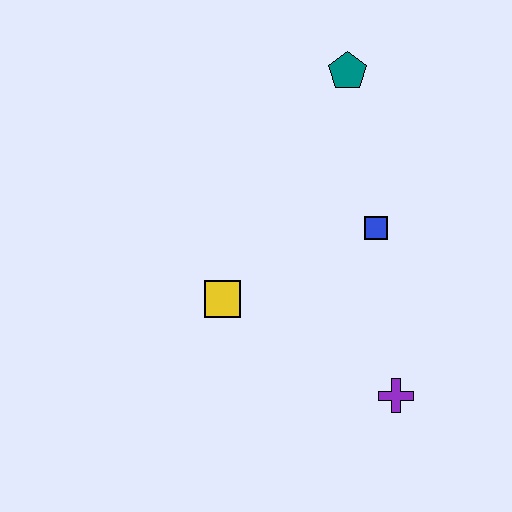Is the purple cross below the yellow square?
Yes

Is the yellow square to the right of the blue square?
No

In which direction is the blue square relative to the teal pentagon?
The blue square is below the teal pentagon.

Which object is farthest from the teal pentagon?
The purple cross is farthest from the teal pentagon.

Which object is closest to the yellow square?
The blue square is closest to the yellow square.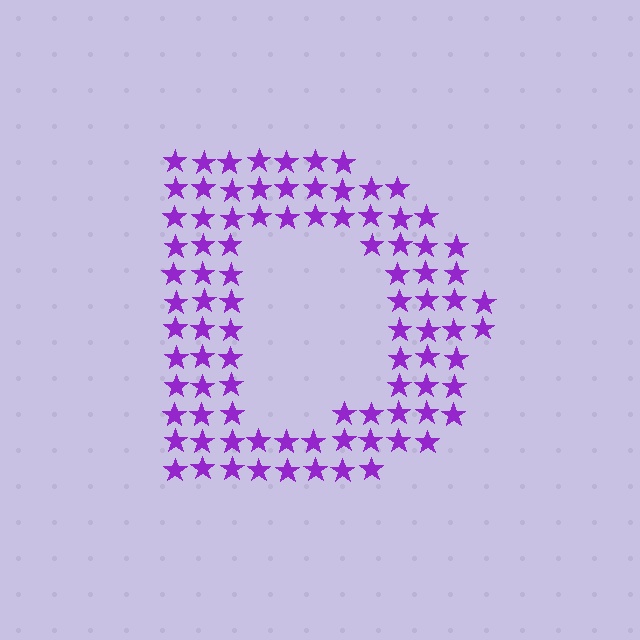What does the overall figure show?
The overall figure shows the letter D.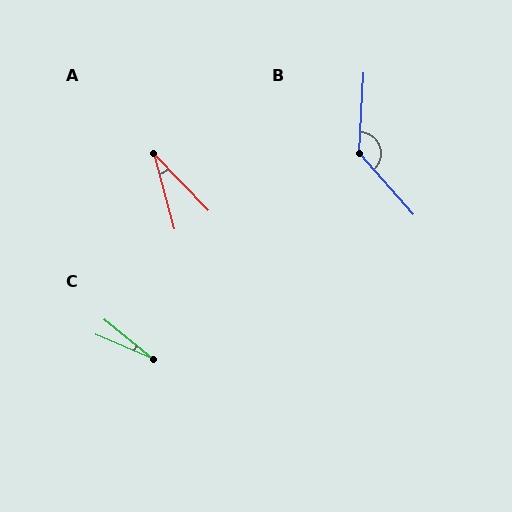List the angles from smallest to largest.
C (16°), A (29°), B (135°).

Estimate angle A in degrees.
Approximately 29 degrees.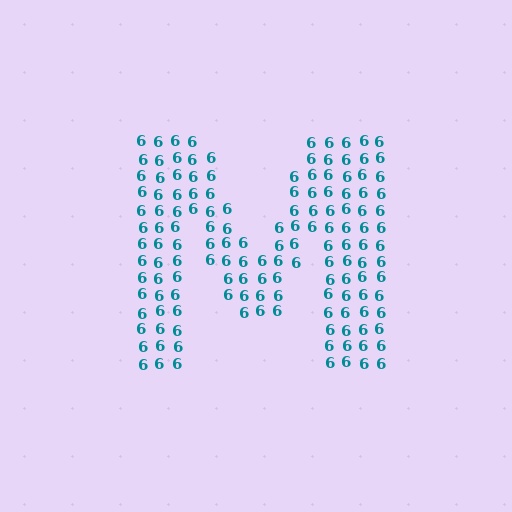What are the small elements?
The small elements are digit 6's.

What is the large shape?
The large shape is the letter M.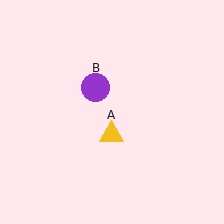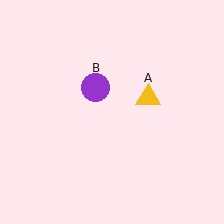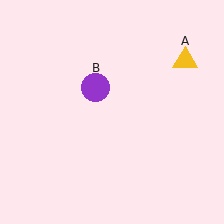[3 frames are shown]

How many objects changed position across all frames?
1 object changed position: yellow triangle (object A).